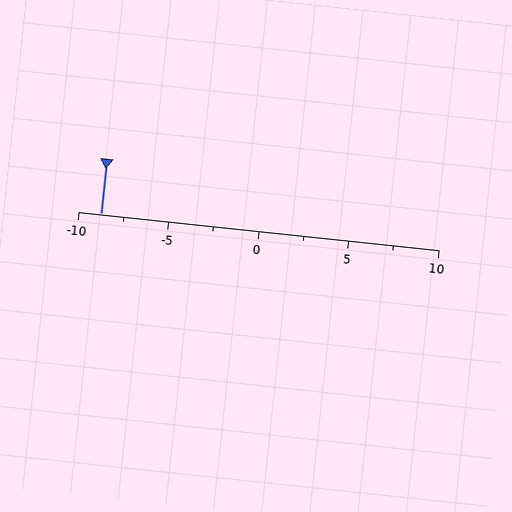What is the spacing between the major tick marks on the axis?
The major ticks are spaced 5 apart.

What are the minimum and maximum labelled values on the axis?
The axis runs from -10 to 10.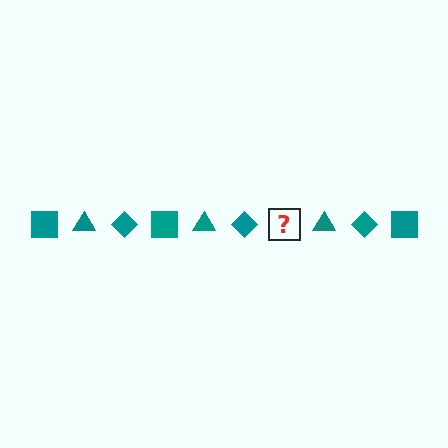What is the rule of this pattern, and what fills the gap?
The rule is that the pattern cycles through square, triangle, diamond shapes in teal. The gap should be filled with a teal square.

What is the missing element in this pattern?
The missing element is a teal square.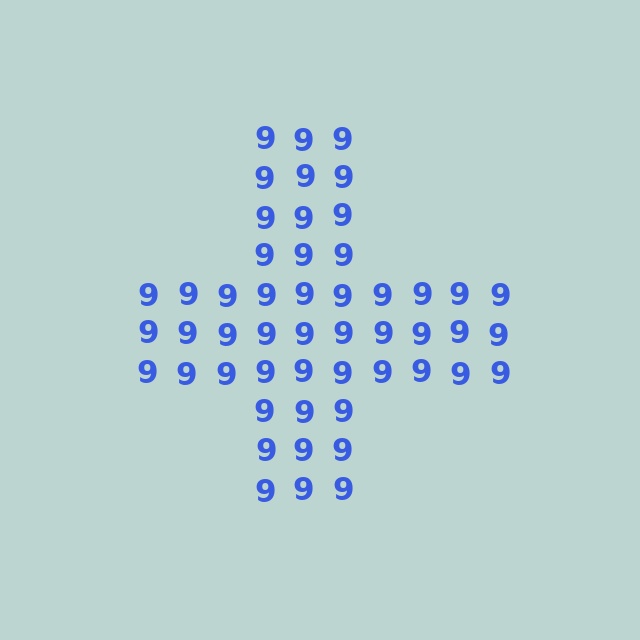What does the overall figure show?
The overall figure shows a cross.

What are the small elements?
The small elements are digit 9's.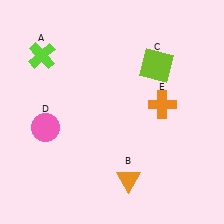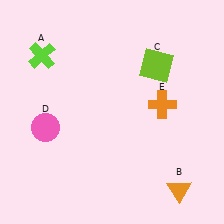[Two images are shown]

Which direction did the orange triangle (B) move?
The orange triangle (B) moved right.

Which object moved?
The orange triangle (B) moved right.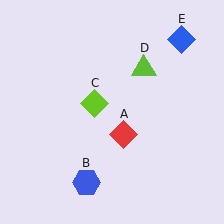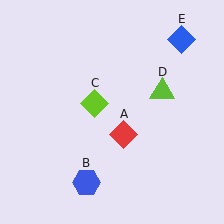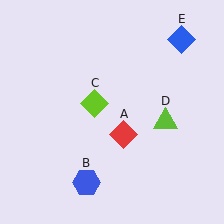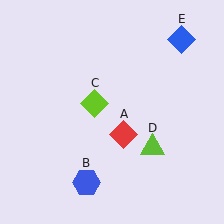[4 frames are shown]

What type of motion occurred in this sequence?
The lime triangle (object D) rotated clockwise around the center of the scene.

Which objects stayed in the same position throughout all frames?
Red diamond (object A) and blue hexagon (object B) and lime diamond (object C) and blue diamond (object E) remained stationary.